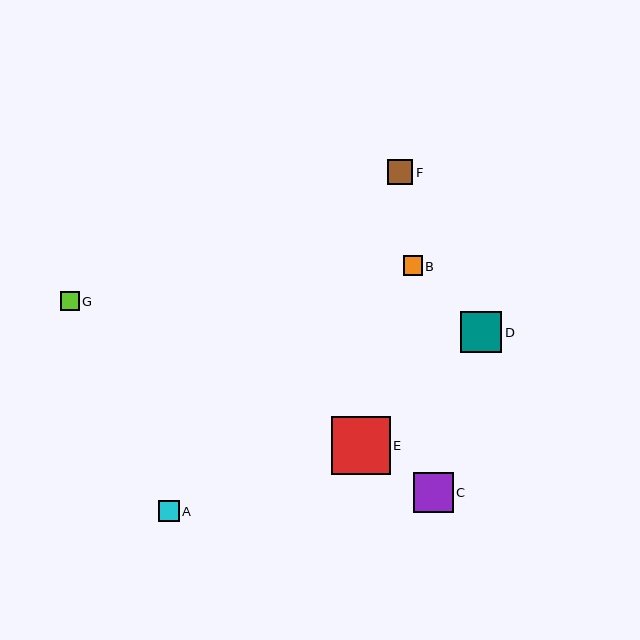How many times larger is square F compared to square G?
Square F is approximately 1.3 times the size of square G.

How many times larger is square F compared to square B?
Square F is approximately 1.3 times the size of square B.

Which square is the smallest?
Square G is the smallest with a size of approximately 19 pixels.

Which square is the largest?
Square E is the largest with a size of approximately 59 pixels.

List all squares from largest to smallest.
From largest to smallest: E, D, C, F, A, B, G.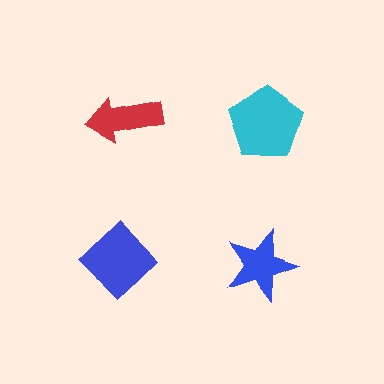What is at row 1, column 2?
A cyan pentagon.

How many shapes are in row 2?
2 shapes.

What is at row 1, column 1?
A red arrow.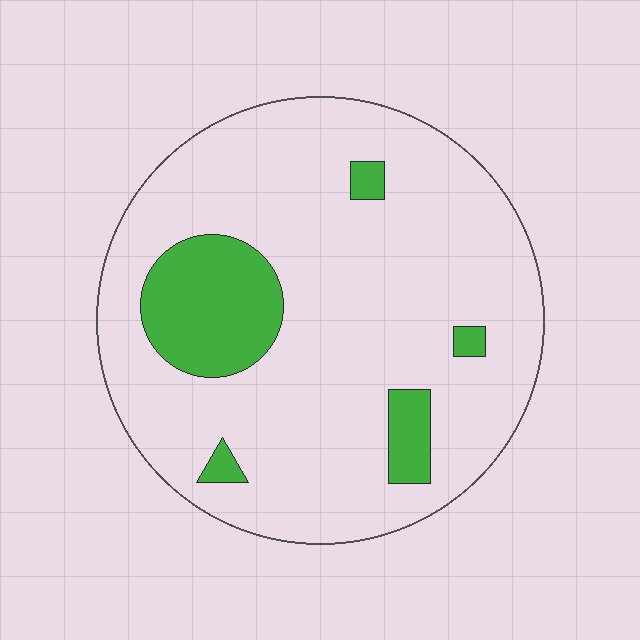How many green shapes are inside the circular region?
5.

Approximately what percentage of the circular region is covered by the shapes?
Approximately 15%.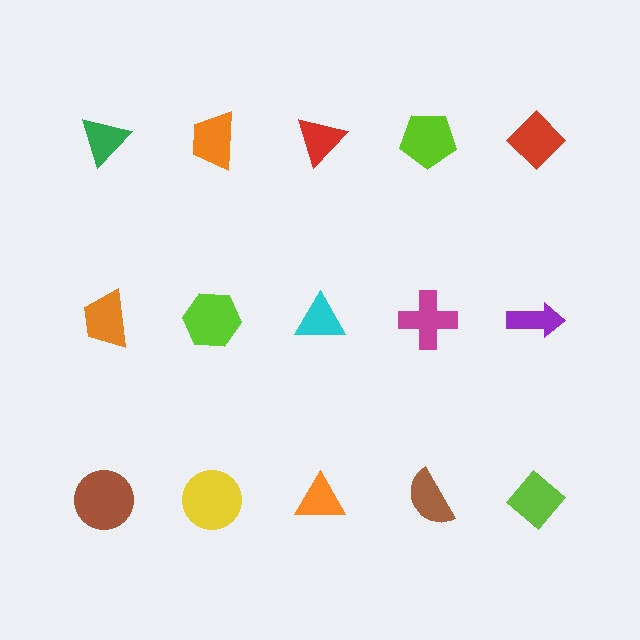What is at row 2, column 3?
A cyan triangle.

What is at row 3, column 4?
A brown semicircle.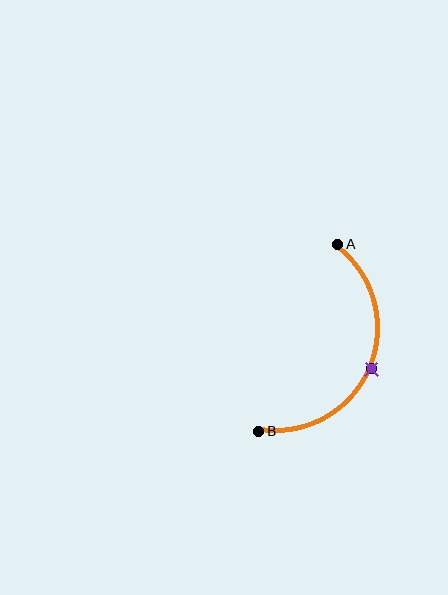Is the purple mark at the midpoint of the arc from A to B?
Yes. The purple mark lies on the arc at equal arc-length from both A and B — it is the arc midpoint.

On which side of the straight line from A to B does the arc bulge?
The arc bulges to the right of the straight line connecting A and B.